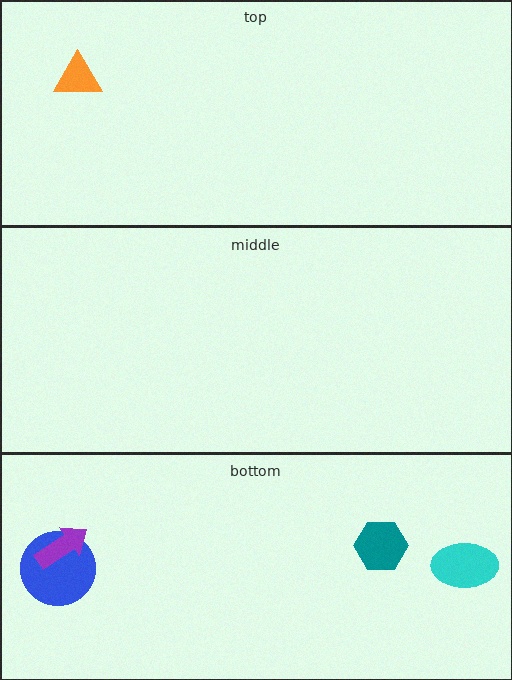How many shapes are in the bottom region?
4.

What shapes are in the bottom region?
The cyan ellipse, the blue circle, the teal hexagon, the purple arrow.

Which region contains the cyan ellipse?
The bottom region.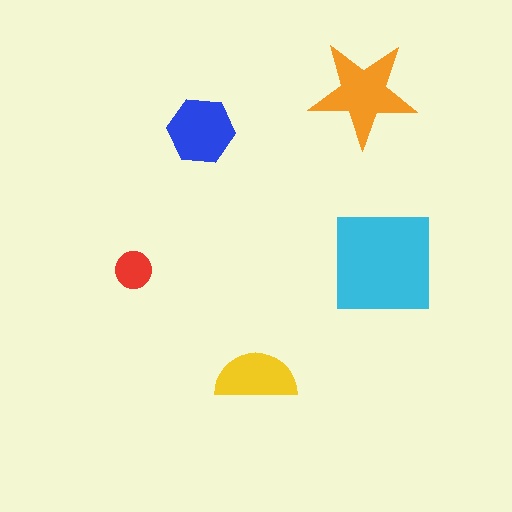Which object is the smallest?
The red circle.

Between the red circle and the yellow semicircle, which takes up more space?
The yellow semicircle.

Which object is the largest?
The cyan square.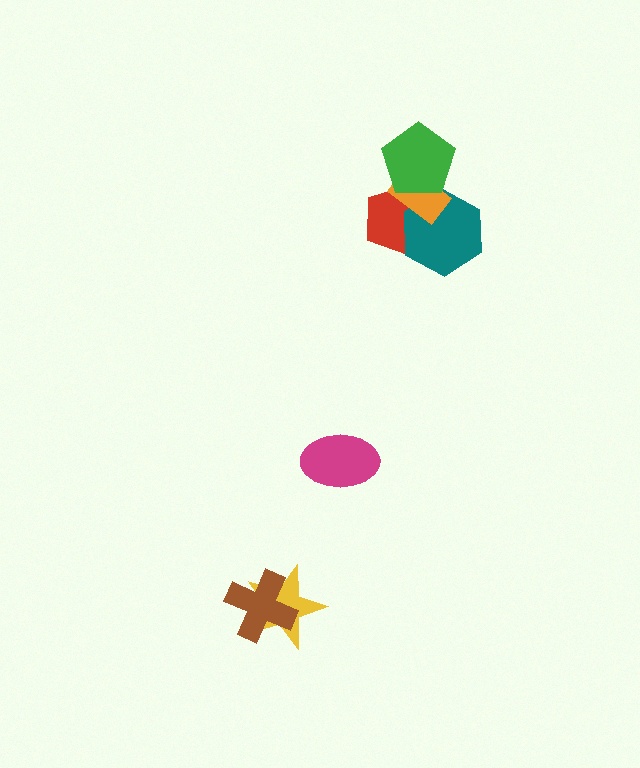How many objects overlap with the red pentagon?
3 objects overlap with the red pentagon.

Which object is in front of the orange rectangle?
The green pentagon is in front of the orange rectangle.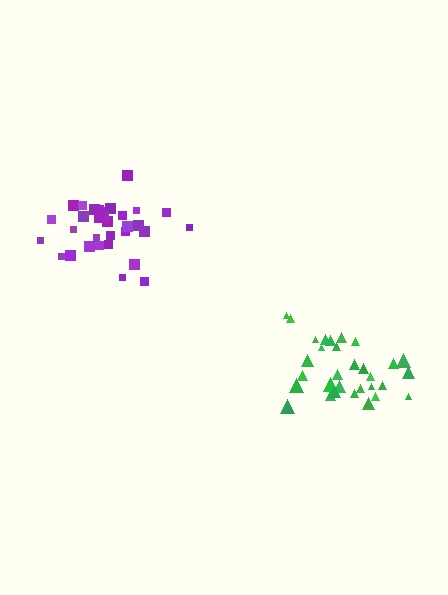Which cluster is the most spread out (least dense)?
Green.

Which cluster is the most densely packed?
Purple.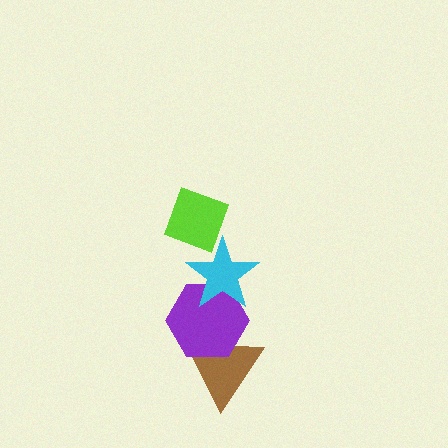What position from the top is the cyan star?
The cyan star is 2nd from the top.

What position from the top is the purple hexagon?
The purple hexagon is 3rd from the top.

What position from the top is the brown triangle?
The brown triangle is 4th from the top.